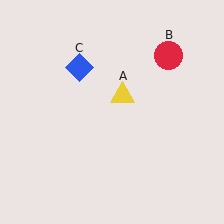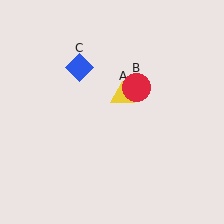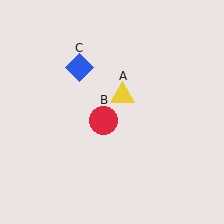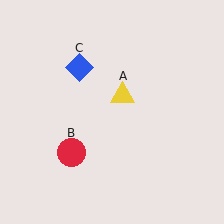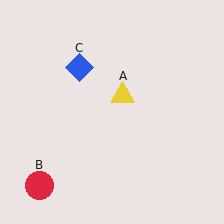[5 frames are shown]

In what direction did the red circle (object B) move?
The red circle (object B) moved down and to the left.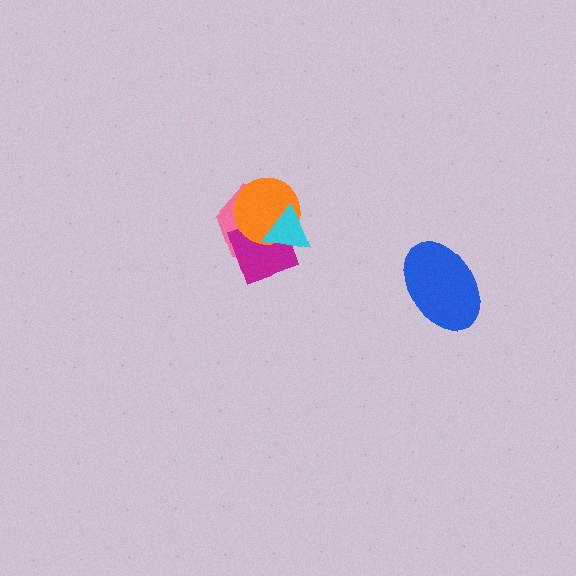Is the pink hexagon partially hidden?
Yes, it is partially covered by another shape.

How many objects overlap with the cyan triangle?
3 objects overlap with the cyan triangle.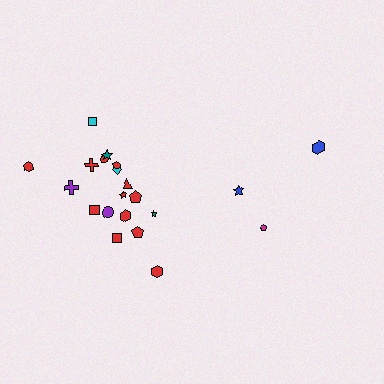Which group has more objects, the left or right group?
The left group.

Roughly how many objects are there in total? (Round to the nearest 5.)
Roughly 20 objects in total.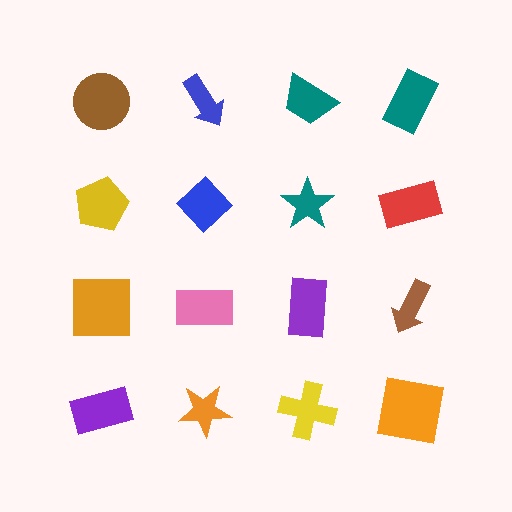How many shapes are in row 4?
4 shapes.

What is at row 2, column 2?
A blue diamond.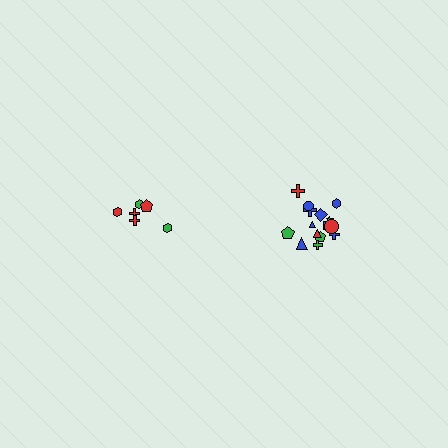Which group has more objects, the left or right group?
The right group.